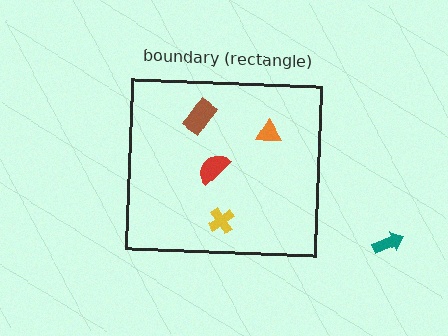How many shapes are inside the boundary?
4 inside, 1 outside.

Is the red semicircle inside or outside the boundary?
Inside.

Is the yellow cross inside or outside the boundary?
Inside.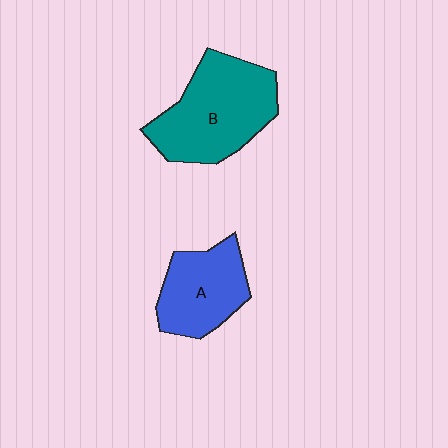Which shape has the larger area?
Shape B (teal).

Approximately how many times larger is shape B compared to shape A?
Approximately 1.5 times.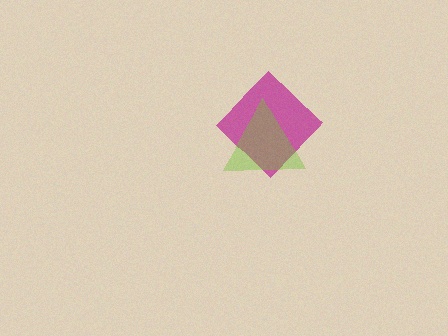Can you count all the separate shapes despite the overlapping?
Yes, there are 2 separate shapes.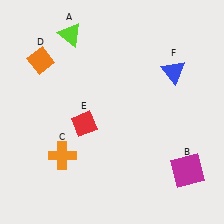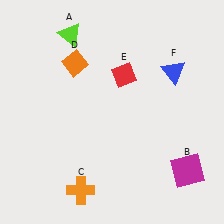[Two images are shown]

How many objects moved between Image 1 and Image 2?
3 objects moved between the two images.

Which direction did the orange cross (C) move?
The orange cross (C) moved down.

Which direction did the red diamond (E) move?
The red diamond (E) moved up.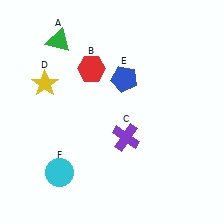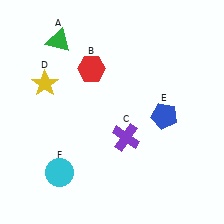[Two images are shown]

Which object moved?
The blue pentagon (E) moved right.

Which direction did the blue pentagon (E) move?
The blue pentagon (E) moved right.